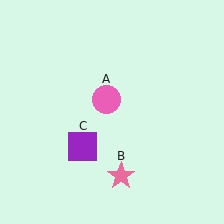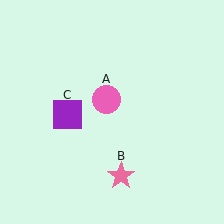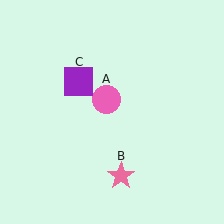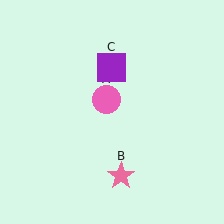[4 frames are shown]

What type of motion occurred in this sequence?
The purple square (object C) rotated clockwise around the center of the scene.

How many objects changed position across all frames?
1 object changed position: purple square (object C).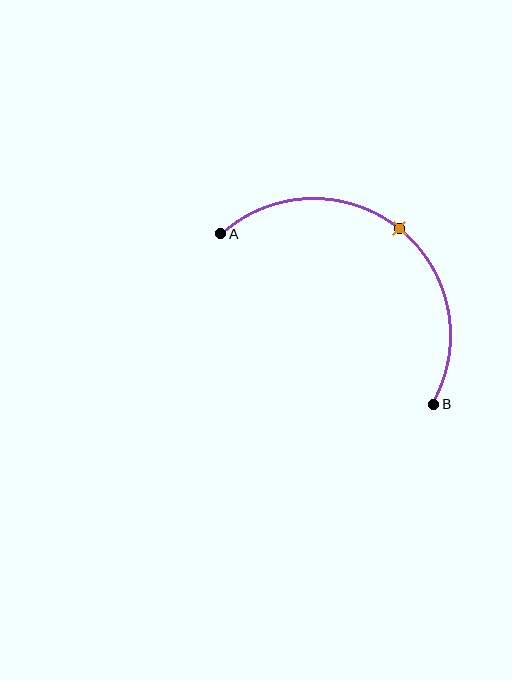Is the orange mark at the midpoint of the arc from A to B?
Yes. The orange mark lies on the arc at equal arc-length from both A and B — it is the arc midpoint.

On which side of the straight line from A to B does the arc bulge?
The arc bulges above and to the right of the straight line connecting A and B.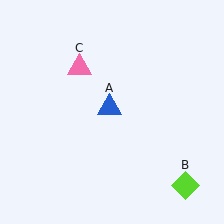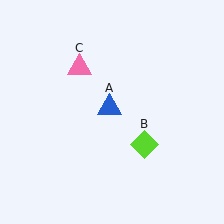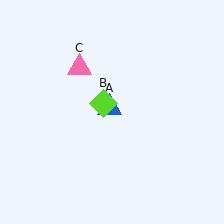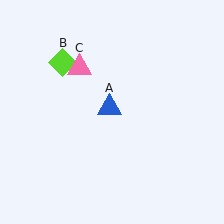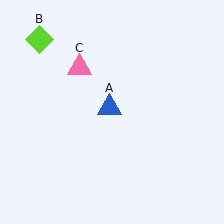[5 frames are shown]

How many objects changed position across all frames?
1 object changed position: lime diamond (object B).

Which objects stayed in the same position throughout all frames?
Blue triangle (object A) and pink triangle (object C) remained stationary.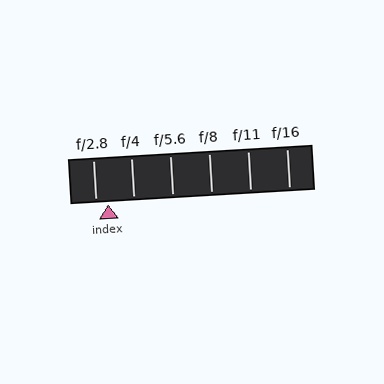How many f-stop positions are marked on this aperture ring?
There are 6 f-stop positions marked.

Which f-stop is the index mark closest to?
The index mark is closest to f/2.8.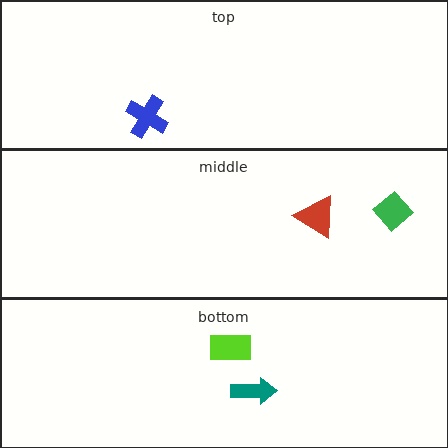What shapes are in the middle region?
The red triangle, the green diamond.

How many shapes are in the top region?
1.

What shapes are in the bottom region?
The teal arrow, the lime rectangle.